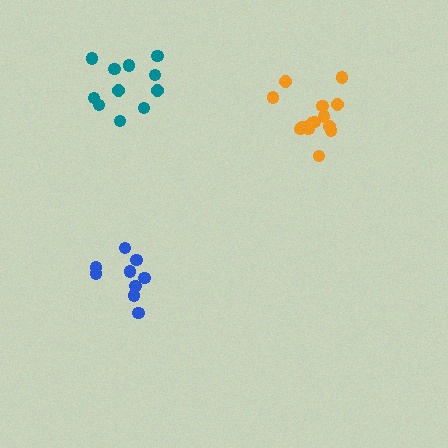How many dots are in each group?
Group 1: 9 dots, Group 2: 15 dots, Group 3: 11 dots (35 total).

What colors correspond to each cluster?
The clusters are colored: blue, orange, teal.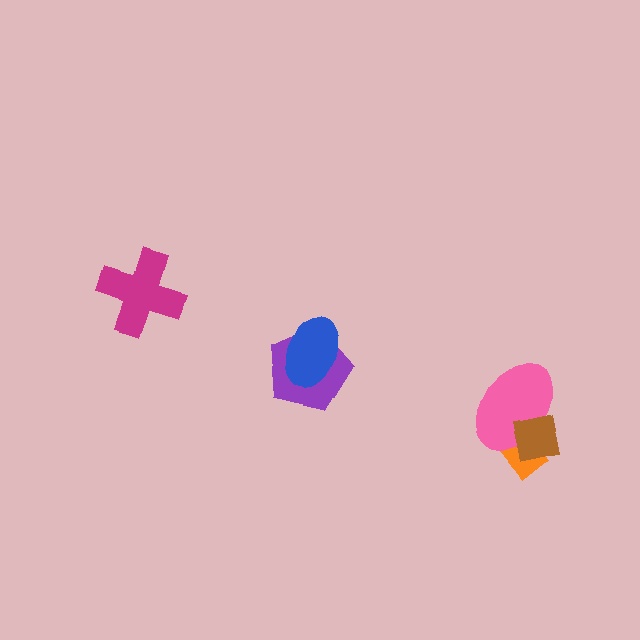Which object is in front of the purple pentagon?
The blue ellipse is in front of the purple pentagon.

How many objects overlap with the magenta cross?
0 objects overlap with the magenta cross.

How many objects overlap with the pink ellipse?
2 objects overlap with the pink ellipse.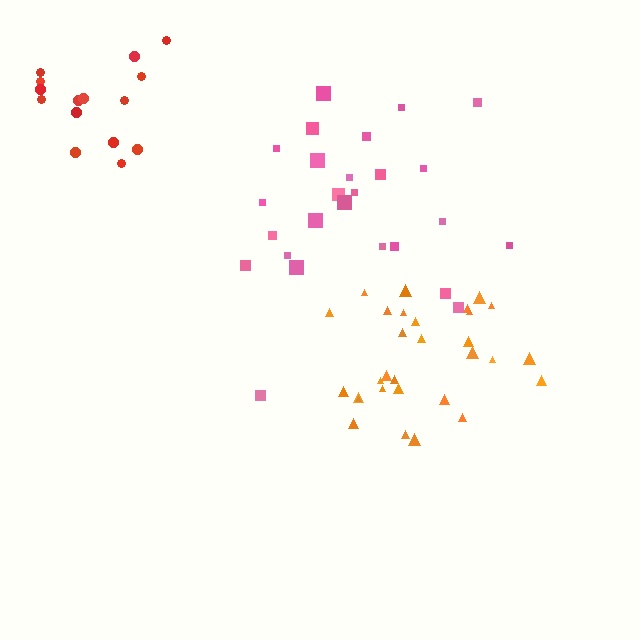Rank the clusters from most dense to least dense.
orange, red, pink.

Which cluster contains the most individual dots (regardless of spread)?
Orange (30).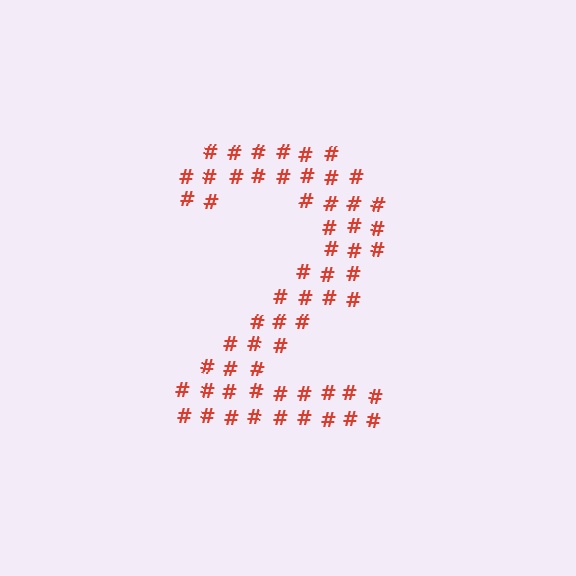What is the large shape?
The large shape is the digit 2.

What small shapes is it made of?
It is made of small hash symbols.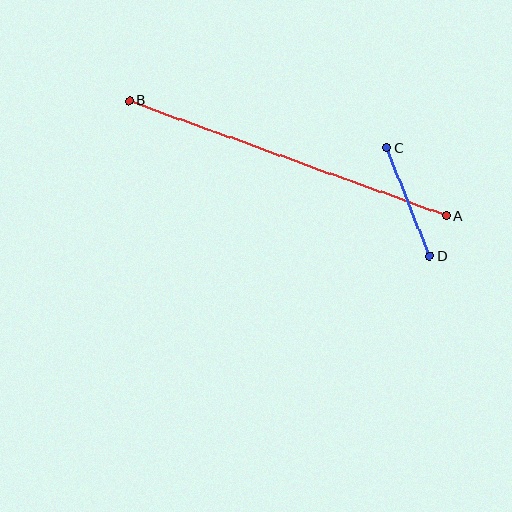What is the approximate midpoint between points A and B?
The midpoint is at approximately (288, 158) pixels.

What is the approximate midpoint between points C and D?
The midpoint is at approximately (408, 202) pixels.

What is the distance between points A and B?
The distance is approximately 338 pixels.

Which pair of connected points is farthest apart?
Points A and B are farthest apart.